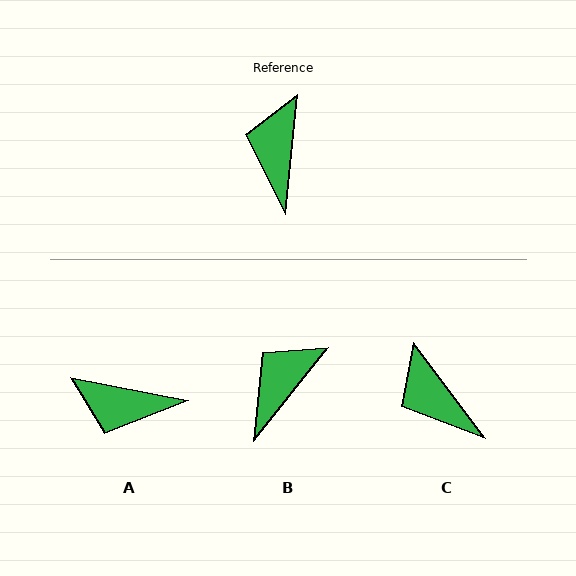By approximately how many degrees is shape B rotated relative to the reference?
Approximately 32 degrees clockwise.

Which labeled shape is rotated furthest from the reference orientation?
A, about 84 degrees away.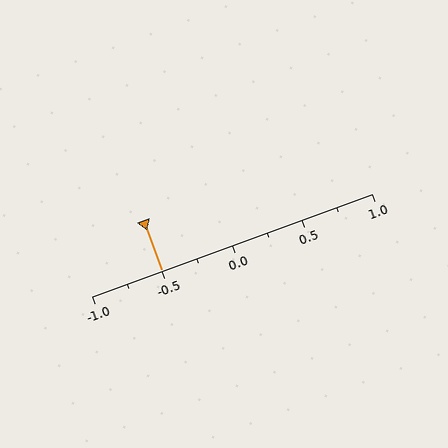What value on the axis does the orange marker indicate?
The marker indicates approximately -0.5.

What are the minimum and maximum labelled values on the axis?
The axis runs from -1.0 to 1.0.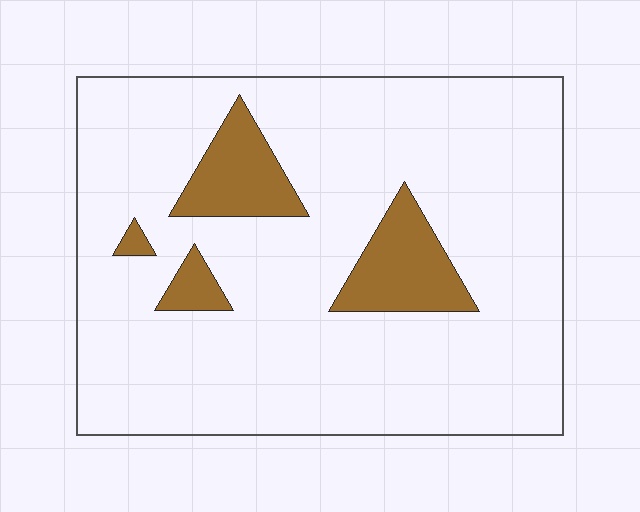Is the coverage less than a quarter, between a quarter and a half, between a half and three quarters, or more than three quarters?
Less than a quarter.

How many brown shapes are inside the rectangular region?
4.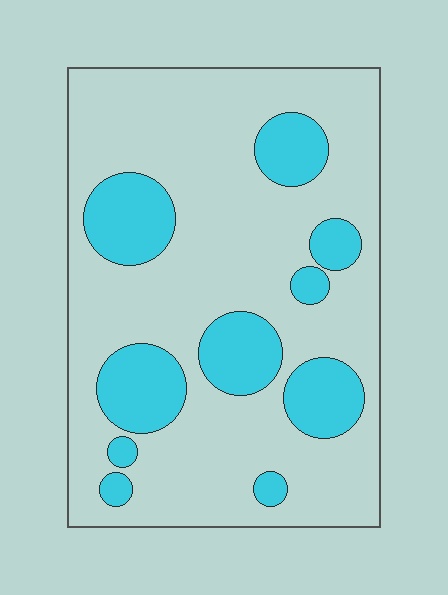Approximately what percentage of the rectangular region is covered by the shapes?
Approximately 25%.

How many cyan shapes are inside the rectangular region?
10.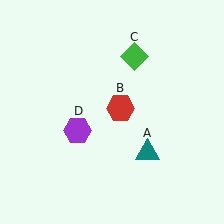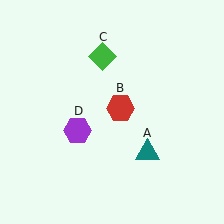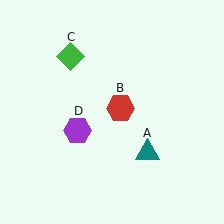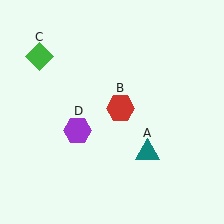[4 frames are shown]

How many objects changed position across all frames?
1 object changed position: green diamond (object C).